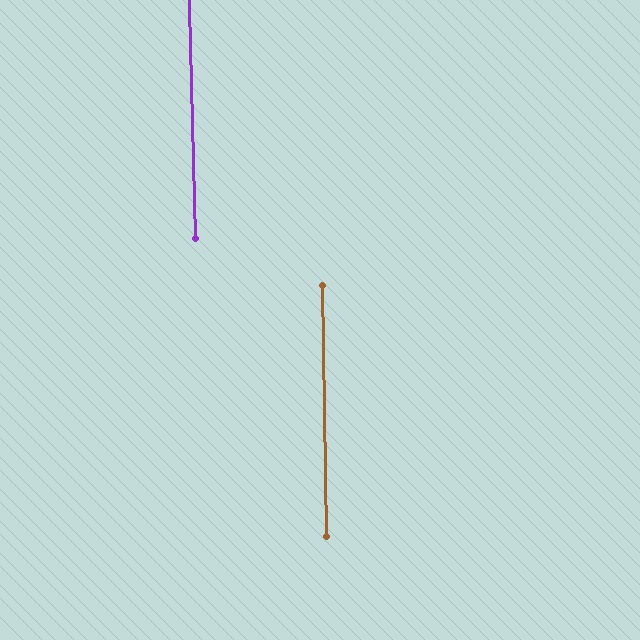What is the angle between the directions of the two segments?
Approximately 1 degree.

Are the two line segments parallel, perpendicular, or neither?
Parallel — their directions differ by only 0.5°.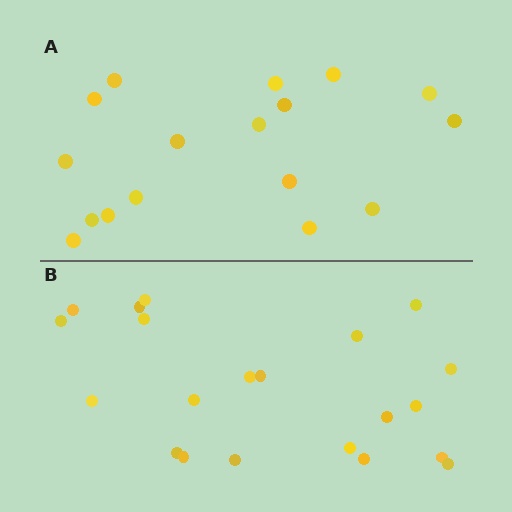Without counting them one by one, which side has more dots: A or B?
Region B (the bottom region) has more dots.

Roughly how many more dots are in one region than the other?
Region B has about 4 more dots than region A.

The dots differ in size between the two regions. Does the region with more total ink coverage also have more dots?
No. Region A has more total ink coverage because its dots are larger, but region B actually contains more individual dots. Total area can be misleading — the number of items is what matters here.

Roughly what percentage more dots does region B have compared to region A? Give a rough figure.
About 25% more.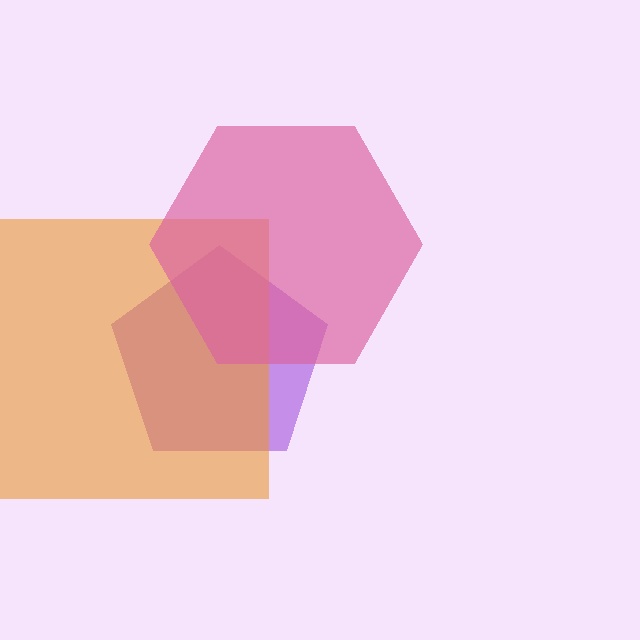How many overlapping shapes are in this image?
There are 3 overlapping shapes in the image.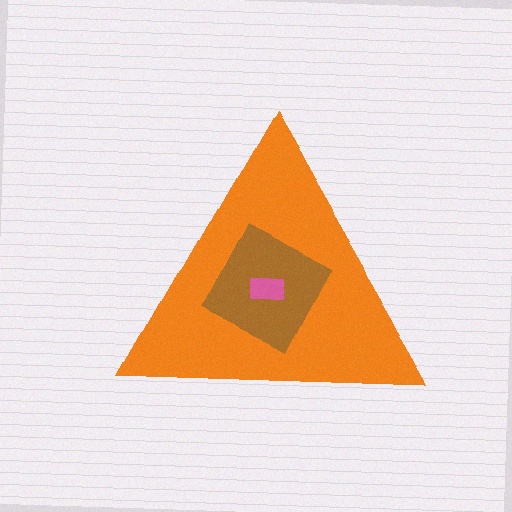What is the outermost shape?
The orange triangle.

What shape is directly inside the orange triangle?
The brown diamond.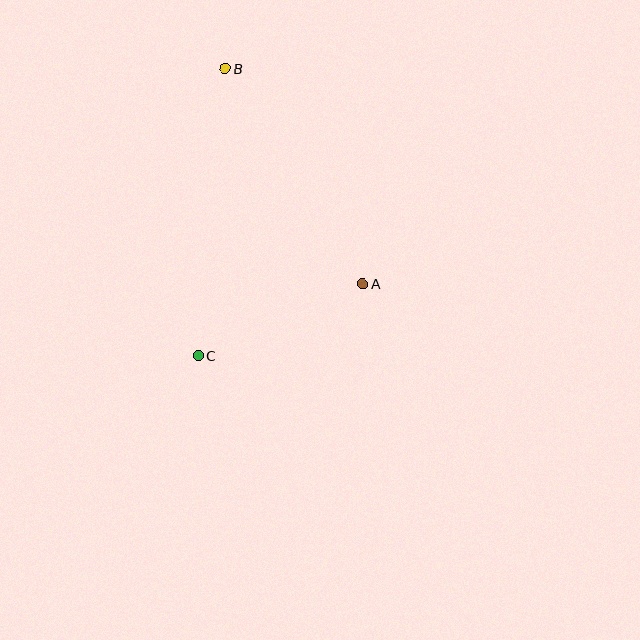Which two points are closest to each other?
Points A and C are closest to each other.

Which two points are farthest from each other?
Points B and C are farthest from each other.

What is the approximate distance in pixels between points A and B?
The distance between A and B is approximately 256 pixels.